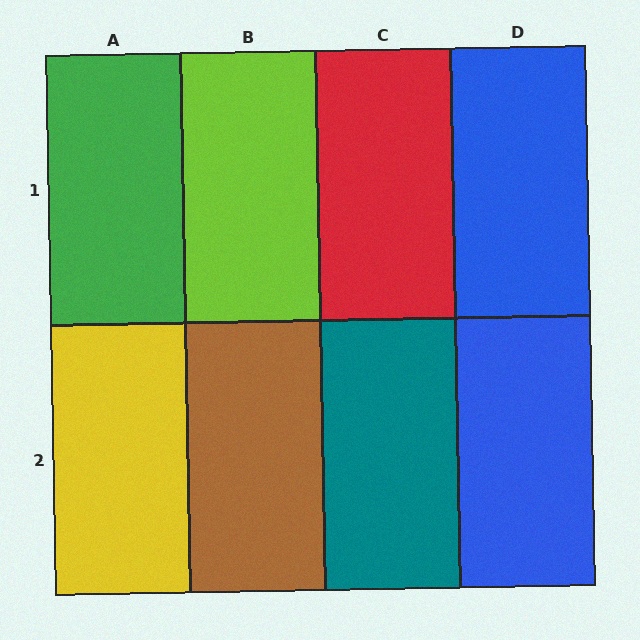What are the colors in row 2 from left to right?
Yellow, brown, teal, blue.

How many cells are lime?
1 cell is lime.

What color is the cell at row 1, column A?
Green.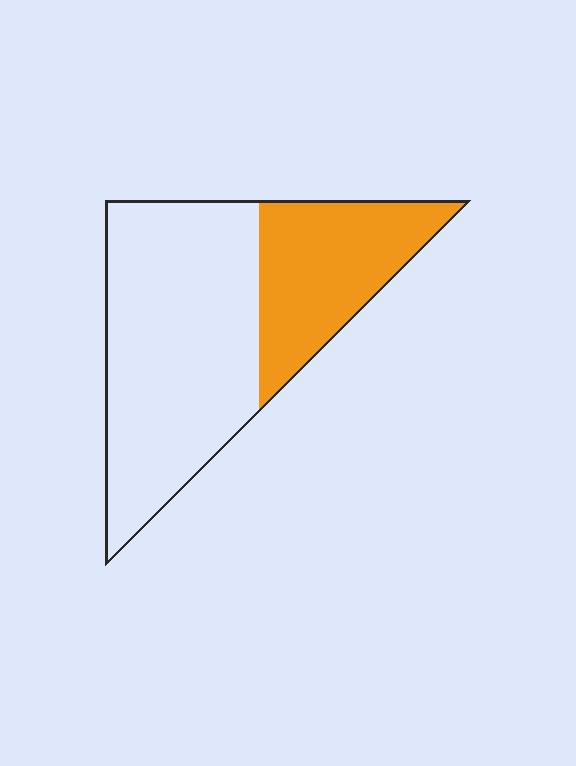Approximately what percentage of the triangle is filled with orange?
Approximately 35%.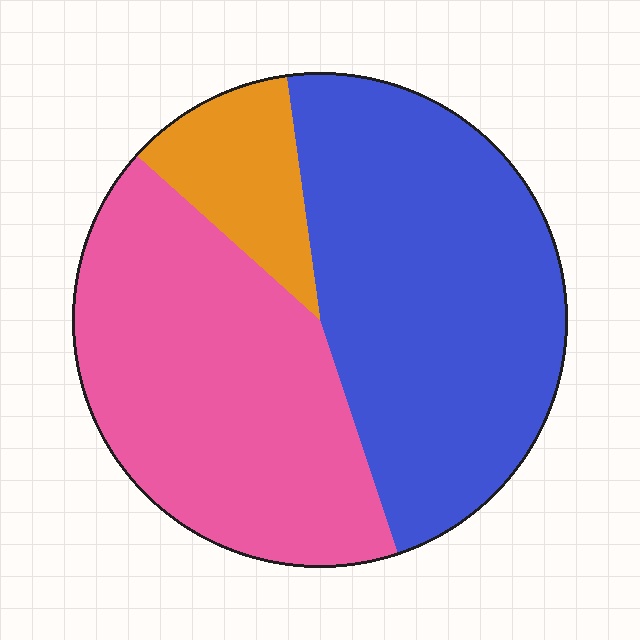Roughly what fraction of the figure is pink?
Pink covers around 40% of the figure.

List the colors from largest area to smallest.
From largest to smallest: blue, pink, orange.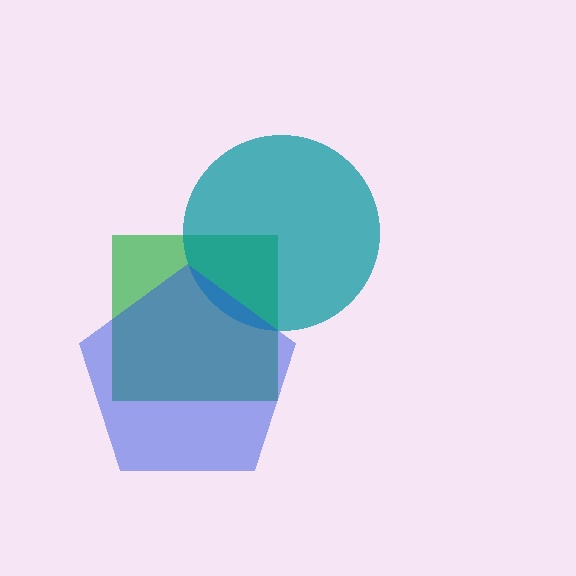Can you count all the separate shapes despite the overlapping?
Yes, there are 3 separate shapes.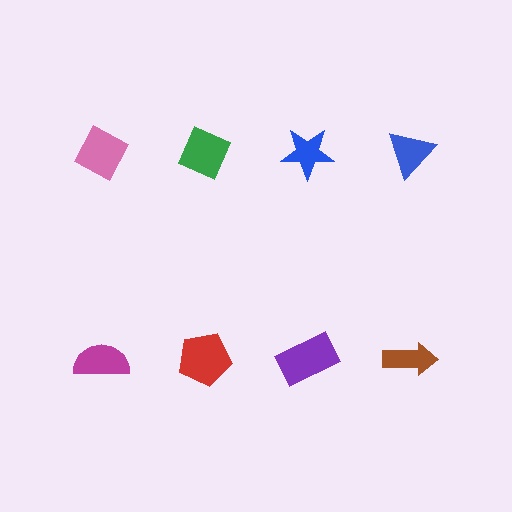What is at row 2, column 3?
A purple rectangle.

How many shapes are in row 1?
4 shapes.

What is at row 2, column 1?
A magenta semicircle.